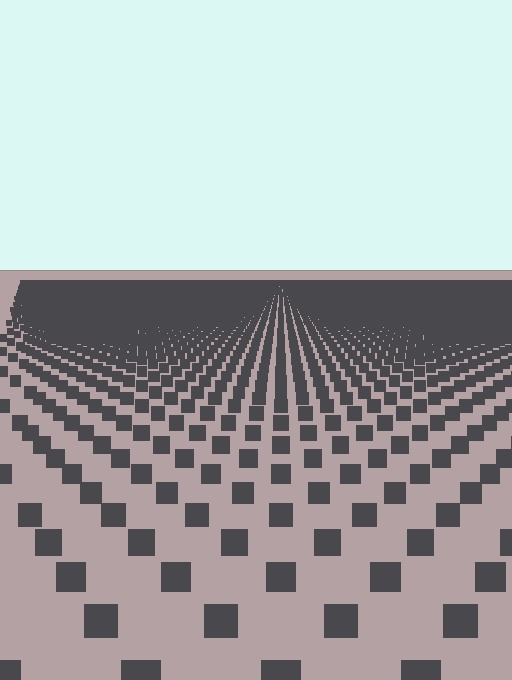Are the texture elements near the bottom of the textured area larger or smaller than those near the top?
Larger. Near the bottom, elements are closer to the viewer and appear at a bigger on-screen size.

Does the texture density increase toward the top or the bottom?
Density increases toward the top.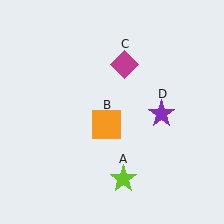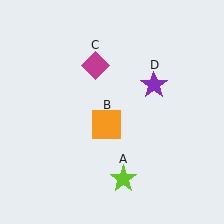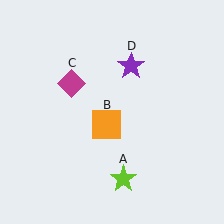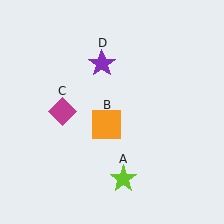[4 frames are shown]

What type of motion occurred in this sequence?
The magenta diamond (object C), purple star (object D) rotated counterclockwise around the center of the scene.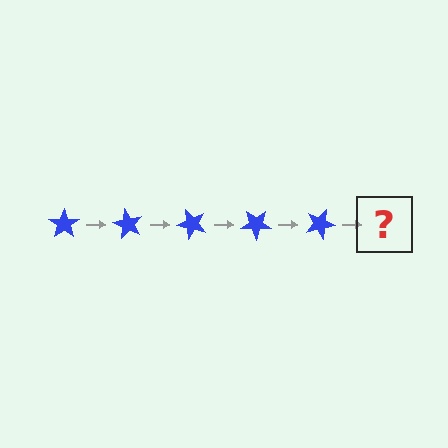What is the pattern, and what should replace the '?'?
The pattern is that the star rotates 60 degrees each step. The '?' should be a blue star rotated 300 degrees.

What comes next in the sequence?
The next element should be a blue star rotated 300 degrees.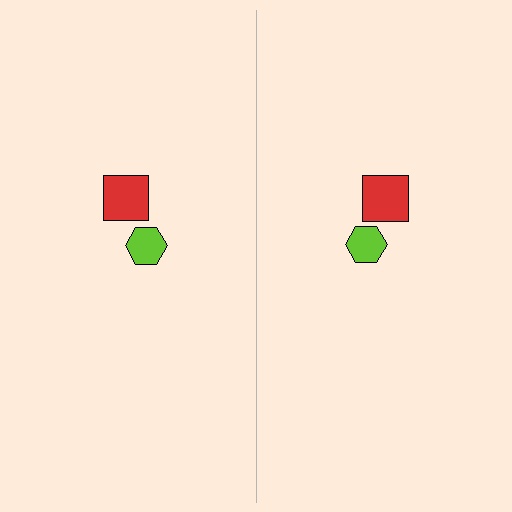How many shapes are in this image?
There are 4 shapes in this image.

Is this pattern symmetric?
Yes, this pattern has bilateral (reflection) symmetry.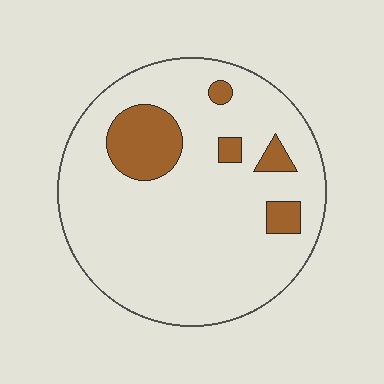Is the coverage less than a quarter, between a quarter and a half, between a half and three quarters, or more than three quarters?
Less than a quarter.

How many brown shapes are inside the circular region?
5.